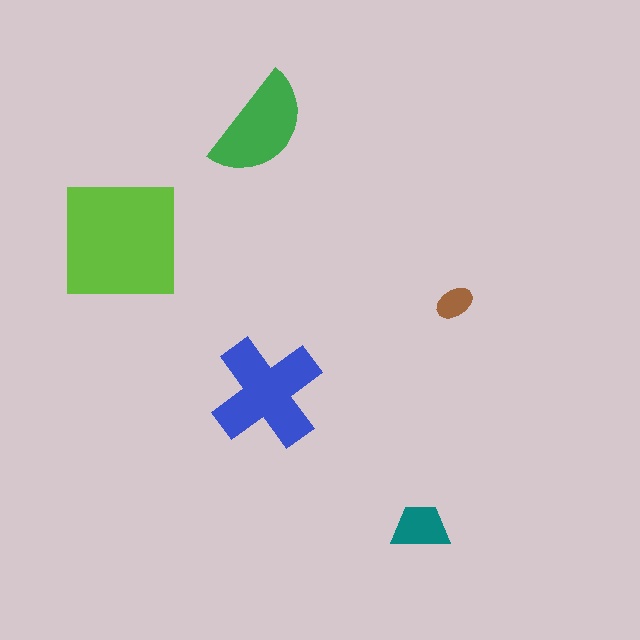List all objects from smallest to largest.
The brown ellipse, the teal trapezoid, the green semicircle, the blue cross, the lime square.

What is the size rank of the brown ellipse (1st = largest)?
5th.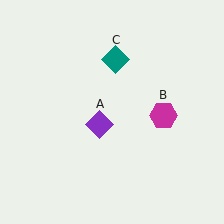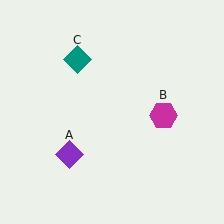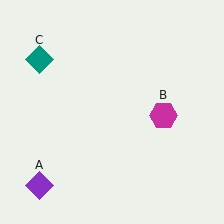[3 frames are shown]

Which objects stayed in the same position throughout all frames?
Magenta hexagon (object B) remained stationary.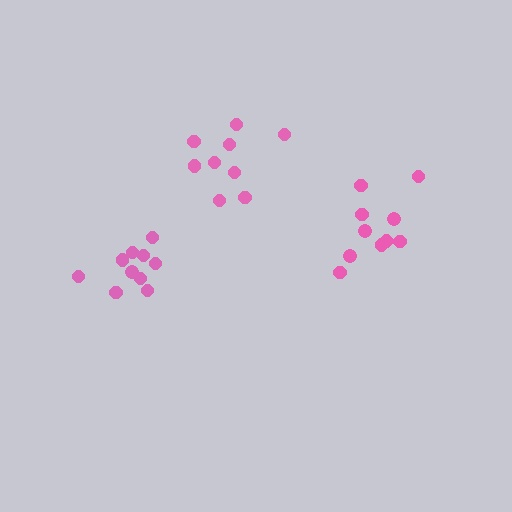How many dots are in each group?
Group 1: 10 dots, Group 2: 9 dots, Group 3: 10 dots (29 total).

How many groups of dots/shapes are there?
There are 3 groups.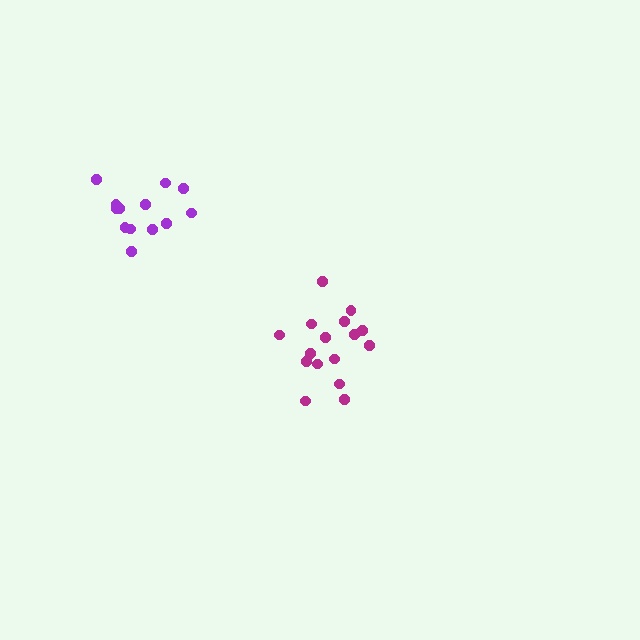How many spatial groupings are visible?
There are 2 spatial groupings.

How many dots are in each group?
Group 1: 16 dots, Group 2: 13 dots (29 total).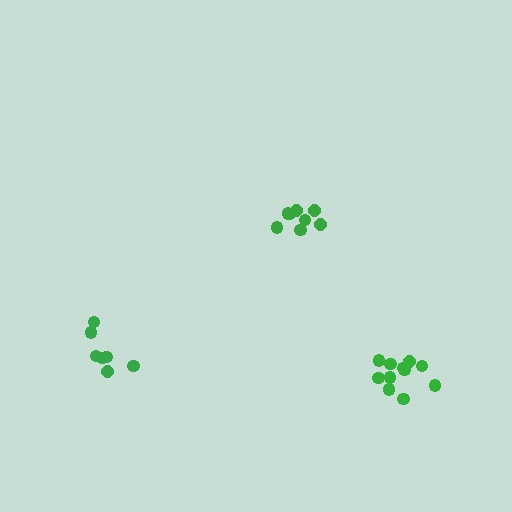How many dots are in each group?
Group 1: 8 dots, Group 2: 11 dots, Group 3: 7 dots (26 total).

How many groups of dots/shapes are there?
There are 3 groups.